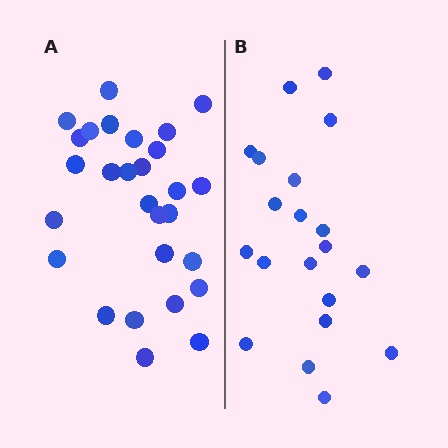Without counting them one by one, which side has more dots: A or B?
Region A (the left region) has more dots.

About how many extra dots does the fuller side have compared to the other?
Region A has roughly 8 or so more dots than region B.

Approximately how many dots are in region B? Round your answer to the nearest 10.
About 20 dots.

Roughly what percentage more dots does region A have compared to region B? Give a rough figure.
About 40% more.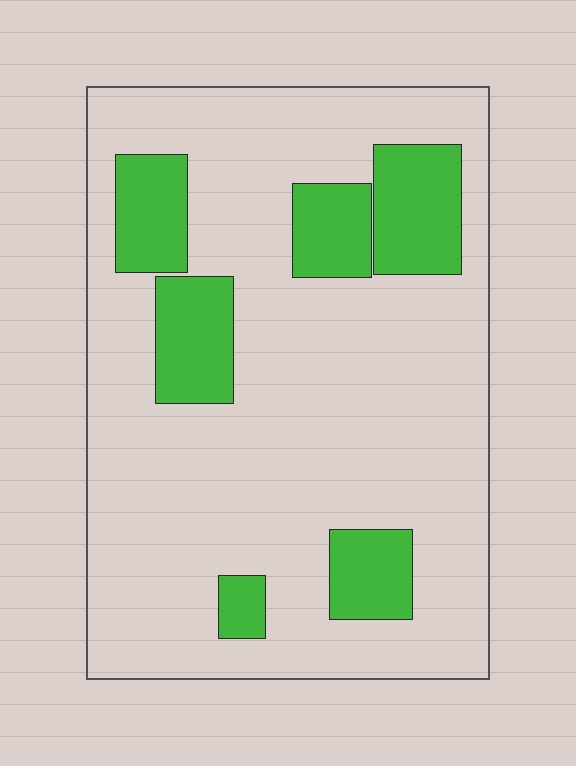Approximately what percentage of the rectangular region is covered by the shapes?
Approximately 20%.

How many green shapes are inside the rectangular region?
6.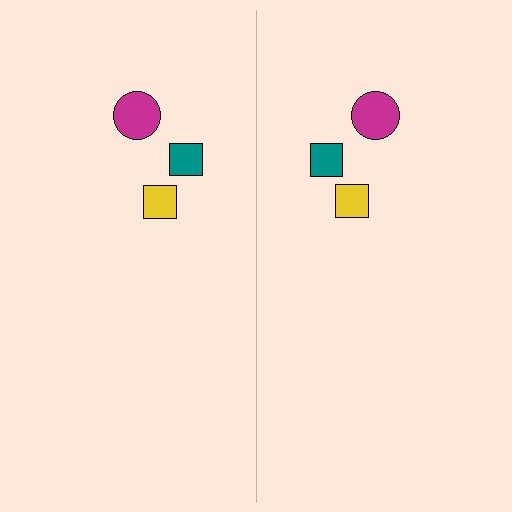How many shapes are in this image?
There are 6 shapes in this image.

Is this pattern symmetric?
Yes, this pattern has bilateral (reflection) symmetry.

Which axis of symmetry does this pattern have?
The pattern has a vertical axis of symmetry running through the center of the image.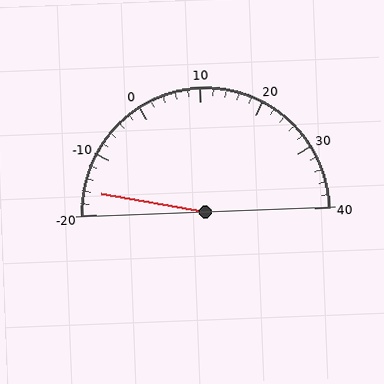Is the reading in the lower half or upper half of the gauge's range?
The reading is in the lower half of the range (-20 to 40).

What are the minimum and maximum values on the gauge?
The gauge ranges from -20 to 40.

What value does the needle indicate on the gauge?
The needle indicates approximately -16.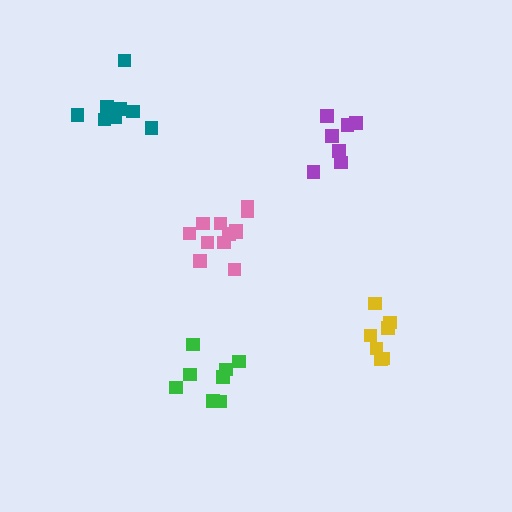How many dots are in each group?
Group 1: 8 dots, Group 2: 7 dots, Group 3: 7 dots, Group 4: 12 dots, Group 5: 8 dots (42 total).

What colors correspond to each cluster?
The clusters are colored: green, purple, yellow, pink, teal.